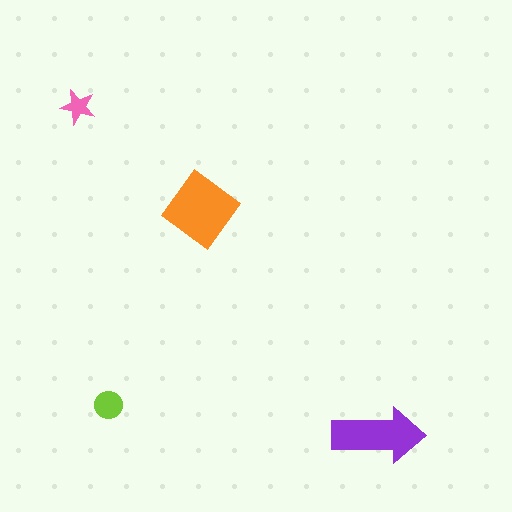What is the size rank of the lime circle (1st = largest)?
3rd.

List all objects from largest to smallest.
The orange diamond, the purple arrow, the lime circle, the pink star.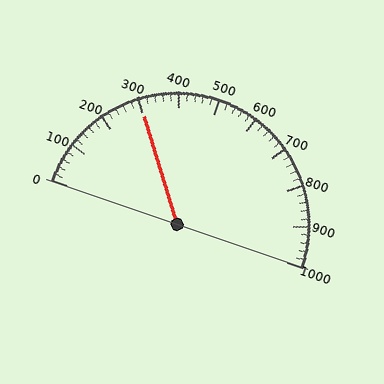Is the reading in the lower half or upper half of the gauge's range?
The reading is in the lower half of the range (0 to 1000).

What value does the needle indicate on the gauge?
The needle indicates approximately 300.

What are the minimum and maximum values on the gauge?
The gauge ranges from 0 to 1000.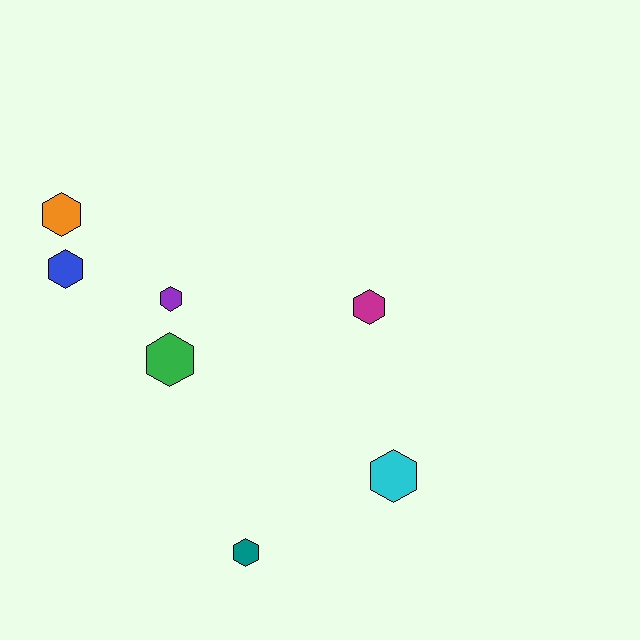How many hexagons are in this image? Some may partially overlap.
There are 7 hexagons.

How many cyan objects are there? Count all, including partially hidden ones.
There is 1 cyan object.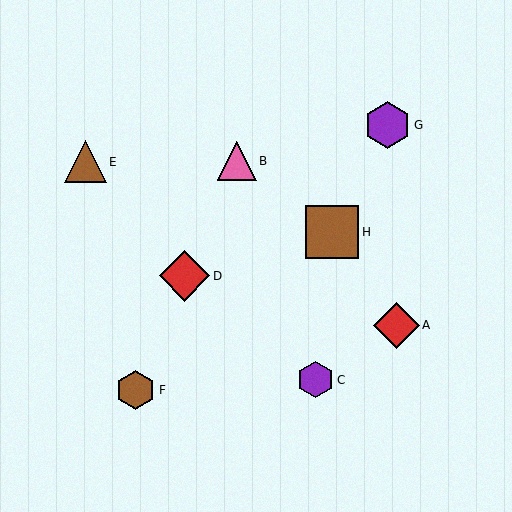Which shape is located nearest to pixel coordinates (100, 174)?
The brown triangle (labeled E) at (85, 162) is nearest to that location.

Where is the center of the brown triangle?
The center of the brown triangle is at (85, 162).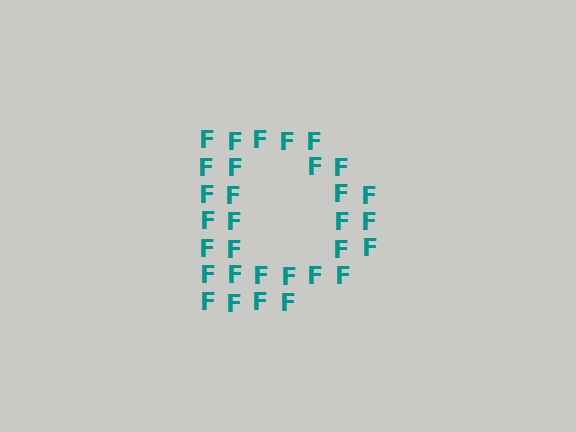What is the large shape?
The large shape is the letter D.